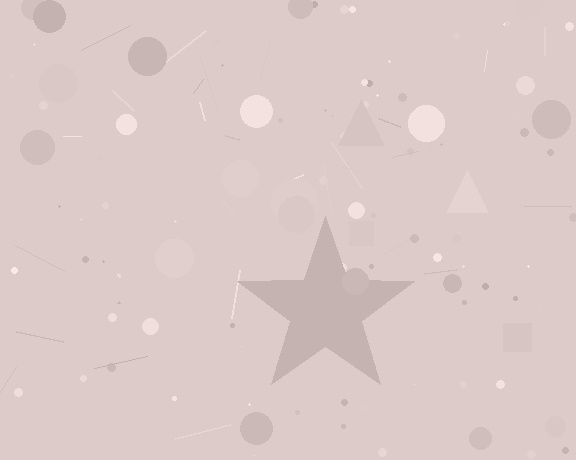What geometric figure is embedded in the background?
A star is embedded in the background.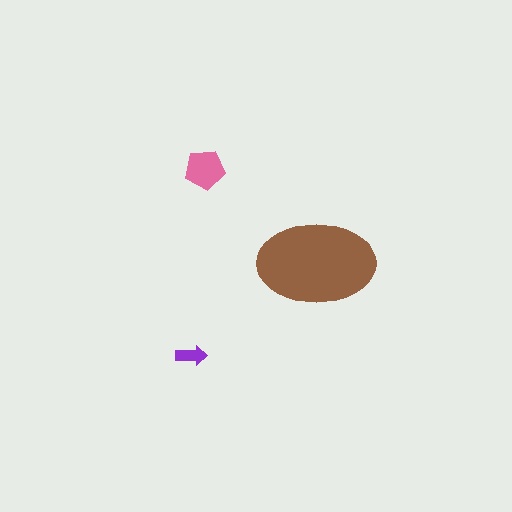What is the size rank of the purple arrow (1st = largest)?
3rd.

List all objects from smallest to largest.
The purple arrow, the pink pentagon, the brown ellipse.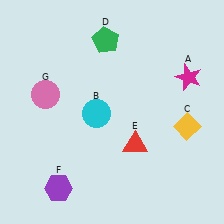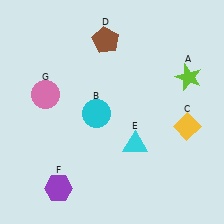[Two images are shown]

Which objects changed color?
A changed from magenta to lime. D changed from green to brown. E changed from red to cyan.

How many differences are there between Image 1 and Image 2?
There are 3 differences between the two images.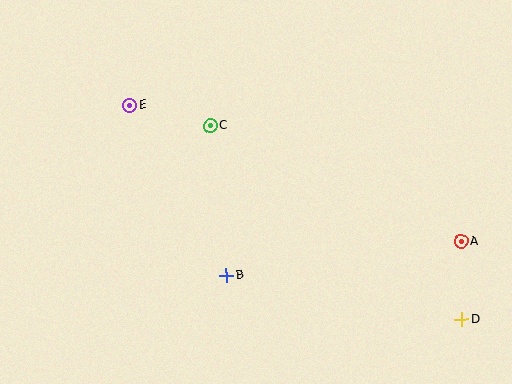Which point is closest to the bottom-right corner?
Point D is closest to the bottom-right corner.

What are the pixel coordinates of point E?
Point E is at (130, 105).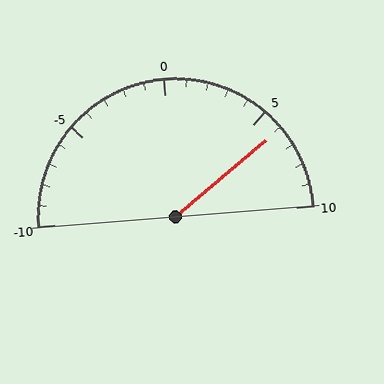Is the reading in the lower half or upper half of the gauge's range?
The reading is in the upper half of the range (-10 to 10).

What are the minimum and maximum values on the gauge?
The gauge ranges from -10 to 10.